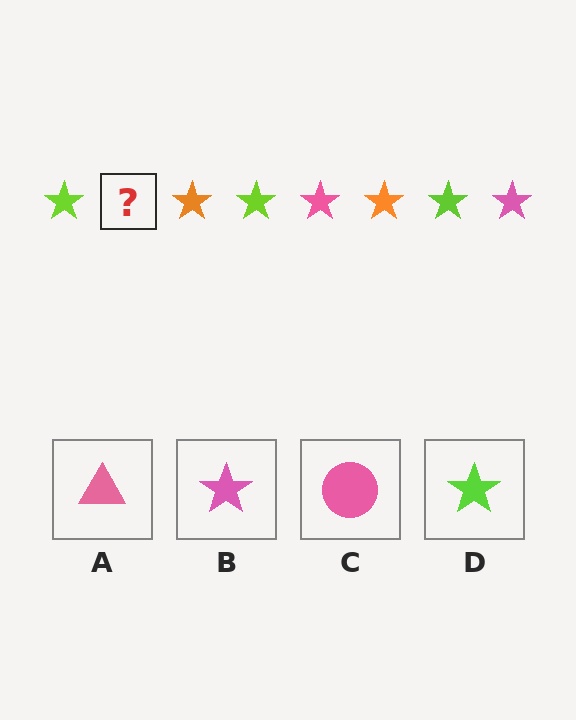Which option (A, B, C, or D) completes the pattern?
B.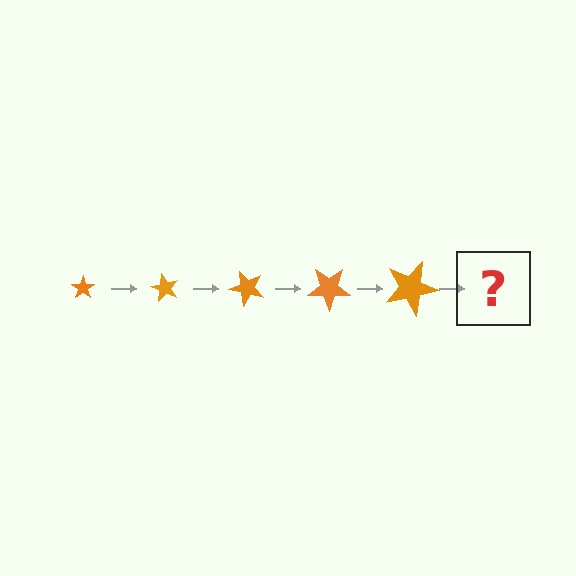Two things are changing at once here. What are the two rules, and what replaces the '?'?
The two rules are that the star grows larger each step and it rotates 60 degrees each step. The '?' should be a star, larger than the previous one and rotated 300 degrees from the start.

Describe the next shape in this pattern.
It should be a star, larger than the previous one and rotated 300 degrees from the start.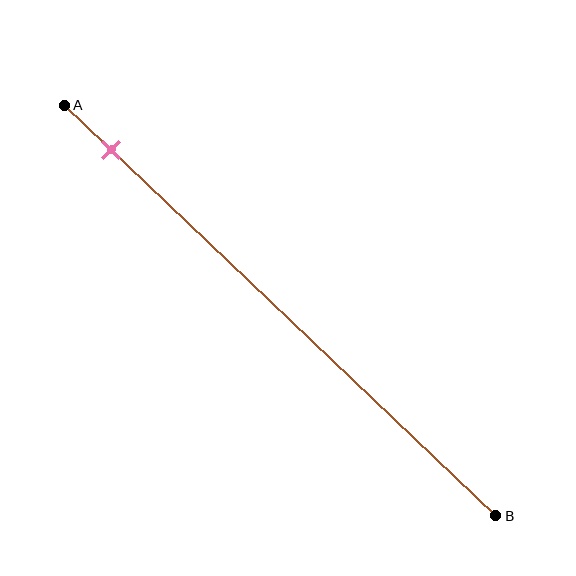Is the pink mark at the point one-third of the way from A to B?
No, the mark is at about 10% from A, not at the 33% one-third point.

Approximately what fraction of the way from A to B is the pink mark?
The pink mark is approximately 10% of the way from A to B.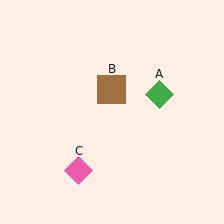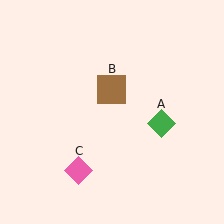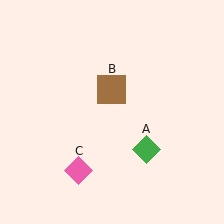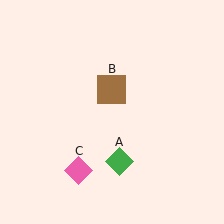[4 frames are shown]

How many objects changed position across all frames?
1 object changed position: green diamond (object A).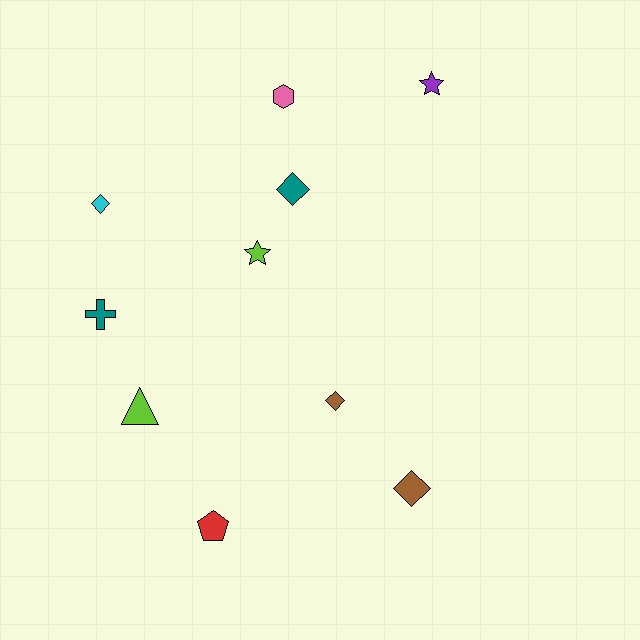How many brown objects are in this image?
There are 2 brown objects.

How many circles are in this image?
There are no circles.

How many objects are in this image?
There are 10 objects.